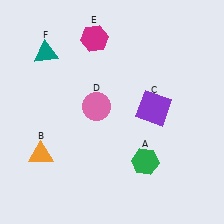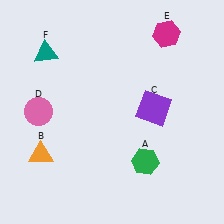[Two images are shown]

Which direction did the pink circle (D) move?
The pink circle (D) moved left.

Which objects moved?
The objects that moved are: the pink circle (D), the magenta hexagon (E).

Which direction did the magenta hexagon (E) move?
The magenta hexagon (E) moved right.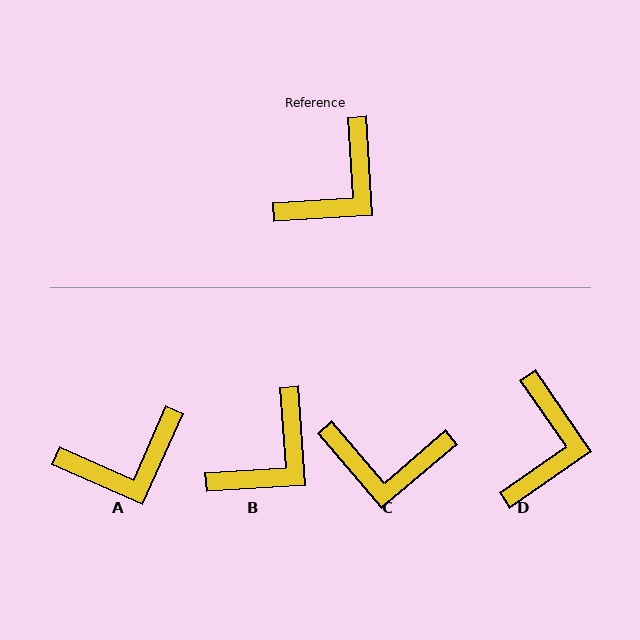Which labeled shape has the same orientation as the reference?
B.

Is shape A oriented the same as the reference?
No, it is off by about 28 degrees.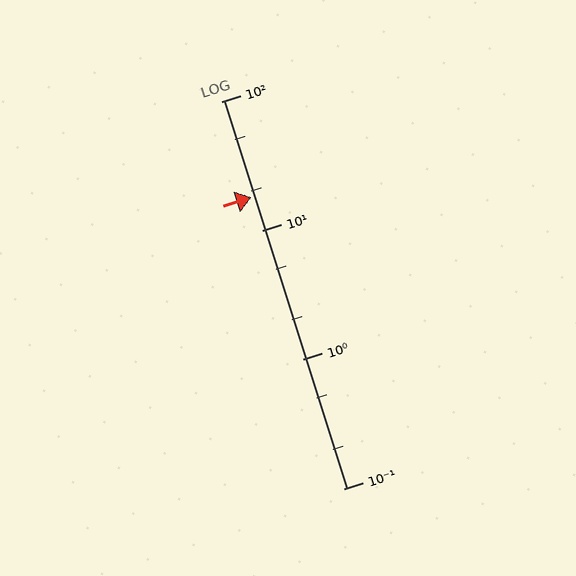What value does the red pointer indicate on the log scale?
The pointer indicates approximately 18.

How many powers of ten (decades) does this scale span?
The scale spans 3 decades, from 0.1 to 100.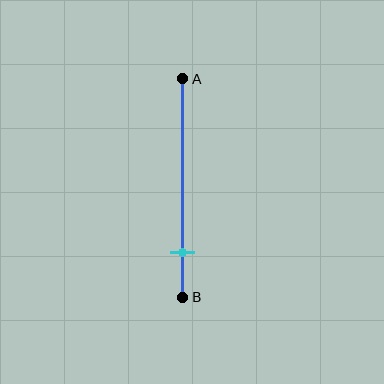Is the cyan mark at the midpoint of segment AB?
No, the mark is at about 80% from A, not at the 50% midpoint.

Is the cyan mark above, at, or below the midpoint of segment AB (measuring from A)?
The cyan mark is below the midpoint of segment AB.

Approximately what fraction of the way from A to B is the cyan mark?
The cyan mark is approximately 80% of the way from A to B.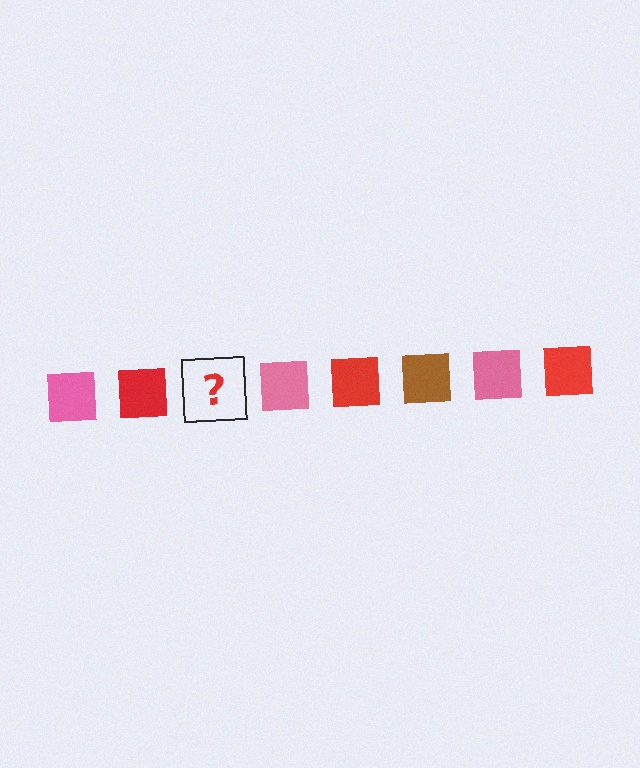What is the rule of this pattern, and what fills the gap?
The rule is that the pattern cycles through pink, red, brown squares. The gap should be filled with a brown square.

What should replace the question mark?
The question mark should be replaced with a brown square.